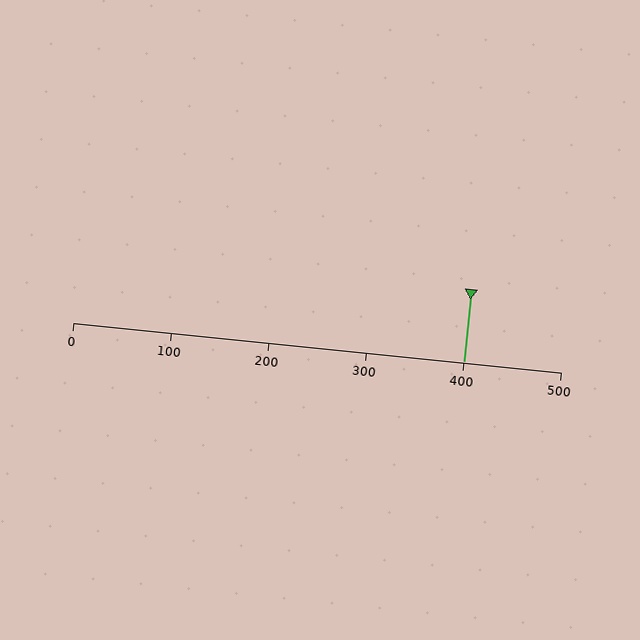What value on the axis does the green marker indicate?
The marker indicates approximately 400.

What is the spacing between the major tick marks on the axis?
The major ticks are spaced 100 apart.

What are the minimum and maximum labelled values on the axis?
The axis runs from 0 to 500.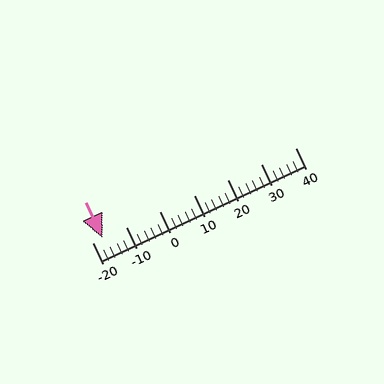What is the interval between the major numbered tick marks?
The major tick marks are spaced 10 units apart.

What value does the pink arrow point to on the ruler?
The pink arrow points to approximately -17.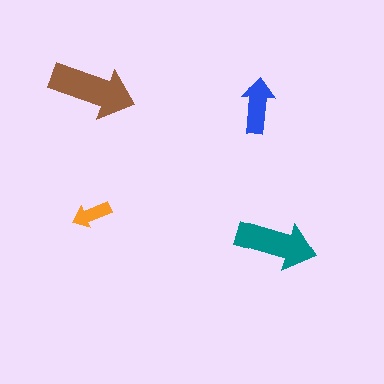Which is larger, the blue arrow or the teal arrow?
The teal one.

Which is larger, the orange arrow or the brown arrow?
The brown one.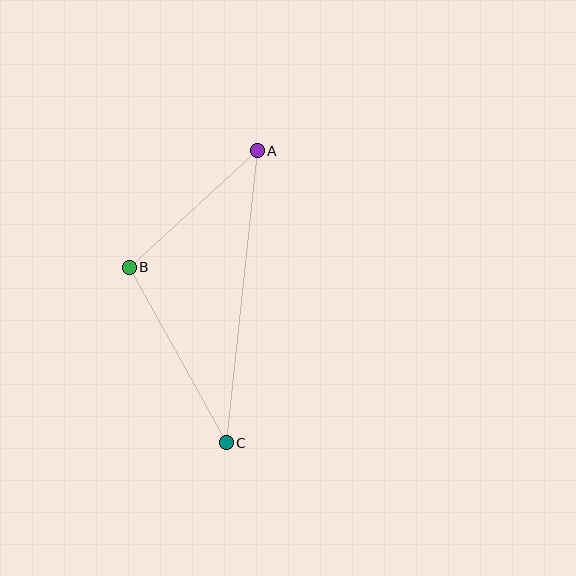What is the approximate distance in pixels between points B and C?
The distance between B and C is approximately 201 pixels.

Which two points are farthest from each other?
Points A and C are farthest from each other.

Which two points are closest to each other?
Points A and B are closest to each other.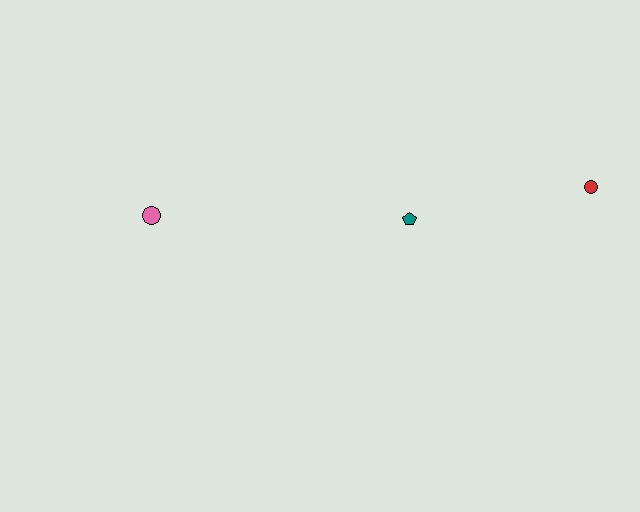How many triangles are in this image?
There are no triangles.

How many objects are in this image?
There are 3 objects.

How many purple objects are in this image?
There are no purple objects.